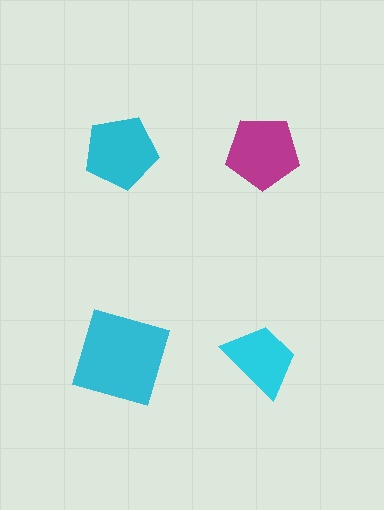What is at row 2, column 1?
A cyan square.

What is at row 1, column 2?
A magenta pentagon.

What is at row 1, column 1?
A cyan pentagon.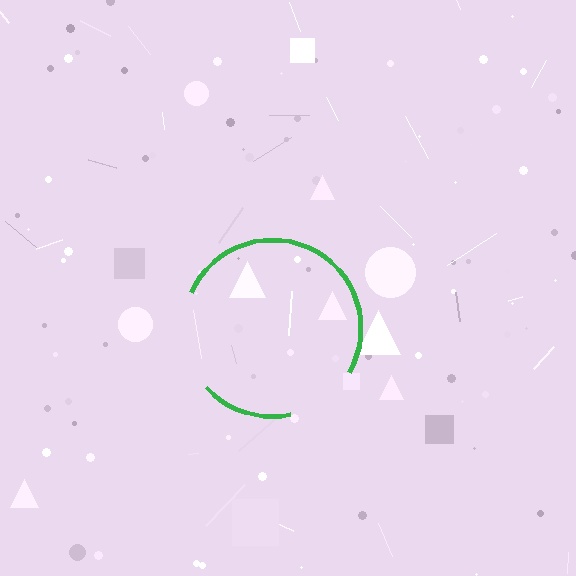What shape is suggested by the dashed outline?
The dashed outline suggests a circle.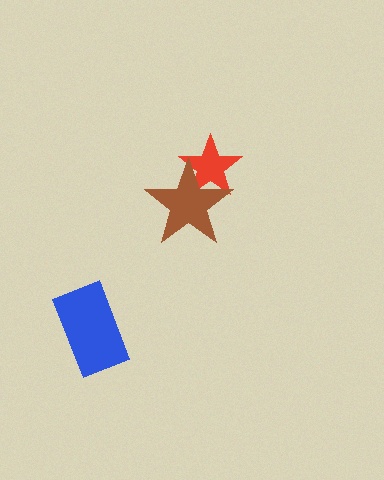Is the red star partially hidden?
Yes, it is partially covered by another shape.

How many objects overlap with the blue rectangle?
0 objects overlap with the blue rectangle.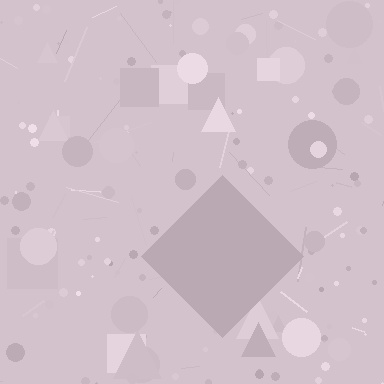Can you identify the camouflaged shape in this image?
The camouflaged shape is a diamond.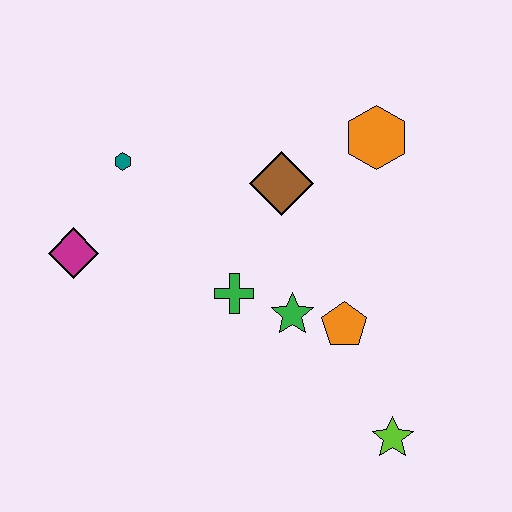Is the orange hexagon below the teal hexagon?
No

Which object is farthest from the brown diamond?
The lime star is farthest from the brown diamond.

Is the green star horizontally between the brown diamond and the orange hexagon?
Yes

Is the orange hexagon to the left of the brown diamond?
No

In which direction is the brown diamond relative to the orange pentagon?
The brown diamond is above the orange pentagon.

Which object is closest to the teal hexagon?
The magenta diamond is closest to the teal hexagon.